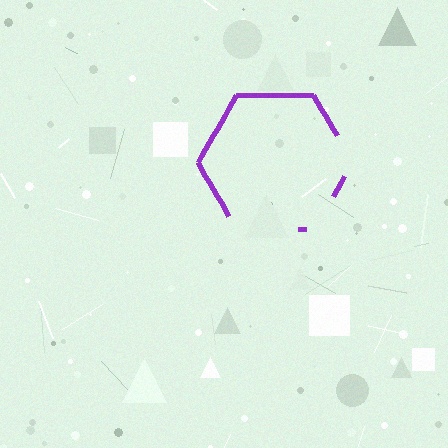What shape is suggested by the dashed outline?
The dashed outline suggests a hexagon.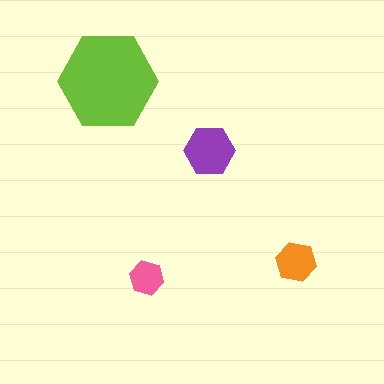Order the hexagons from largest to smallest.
the lime one, the purple one, the orange one, the pink one.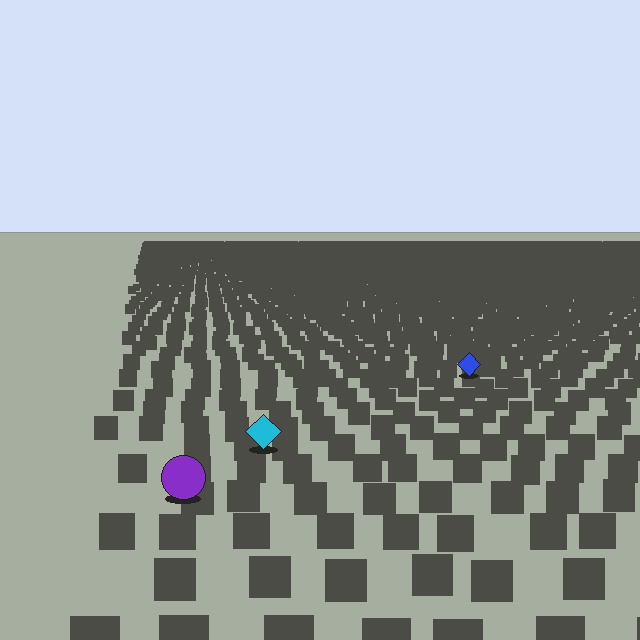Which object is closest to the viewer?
The purple circle is closest. The texture marks near it are larger and more spread out.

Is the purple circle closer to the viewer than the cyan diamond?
Yes. The purple circle is closer — you can tell from the texture gradient: the ground texture is coarser near it.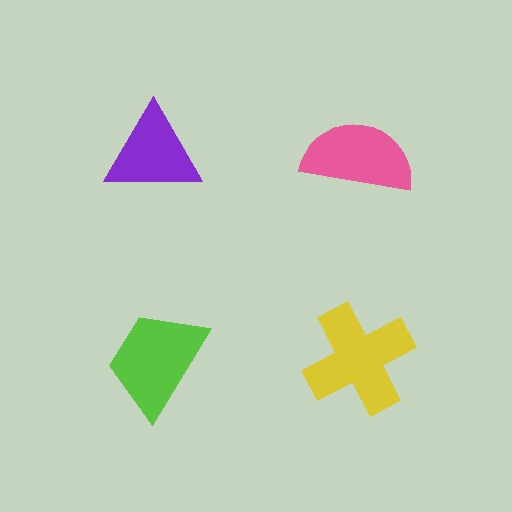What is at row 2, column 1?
A lime trapezoid.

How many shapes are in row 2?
2 shapes.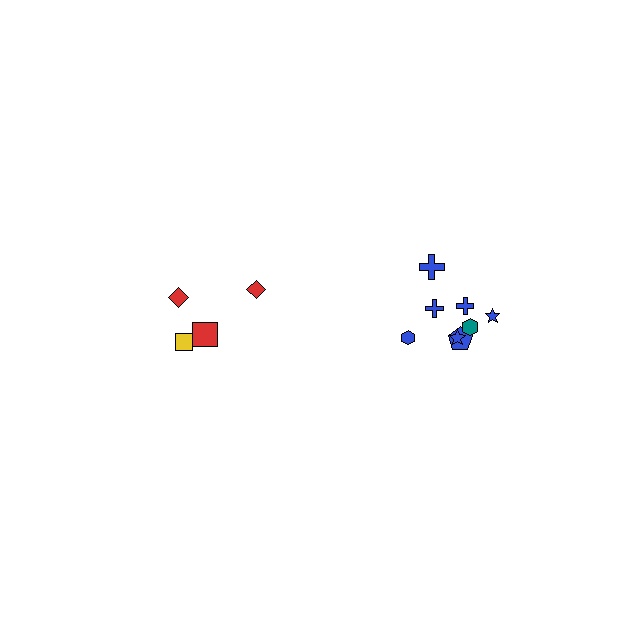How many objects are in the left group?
There are 4 objects.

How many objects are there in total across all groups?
There are 12 objects.